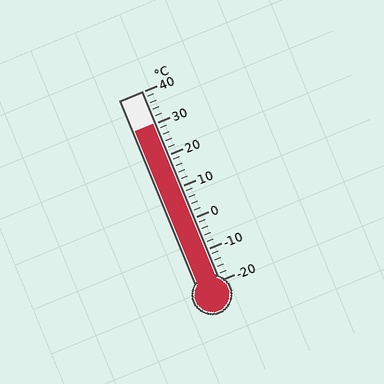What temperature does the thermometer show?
The thermometer shows approximately 30°C.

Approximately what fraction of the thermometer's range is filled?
The thermometer is filled to approximately 85% of its range.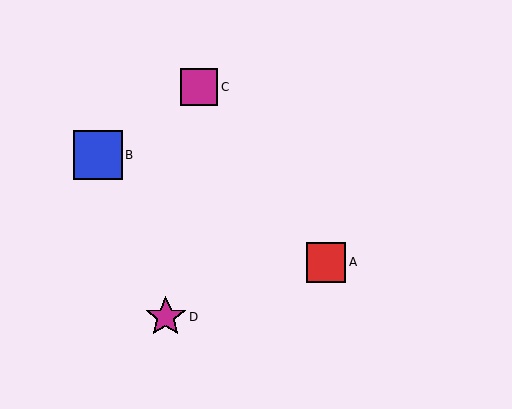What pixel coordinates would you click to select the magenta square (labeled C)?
Click at (199, 87) to select the magenta square C.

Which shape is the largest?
The blue square (labeled B) is the largest.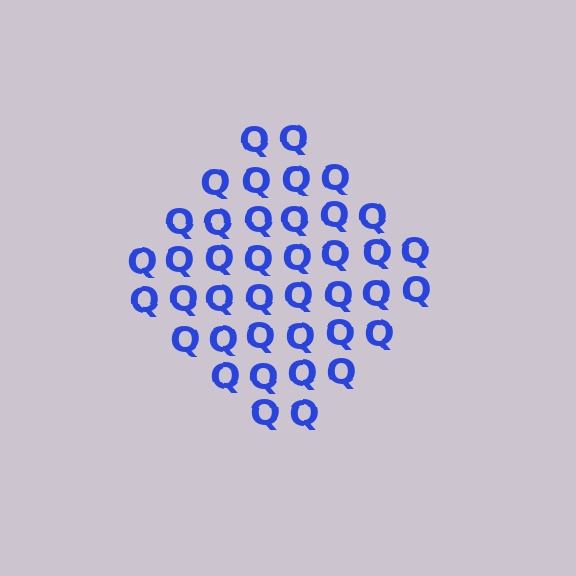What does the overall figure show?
The overall figure shows a diamond.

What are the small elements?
The small elements are letter Q's.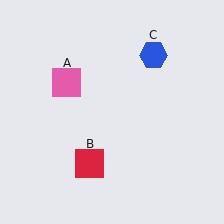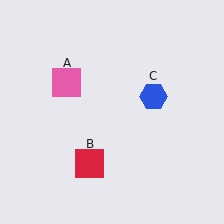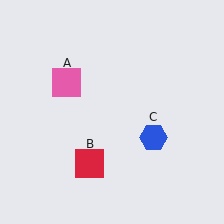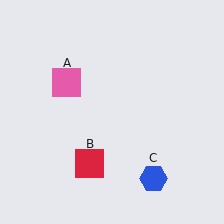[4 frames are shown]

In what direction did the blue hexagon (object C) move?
The blue hexagon (object C) moved down.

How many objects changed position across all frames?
1 object changed position: blue hexagon (object C).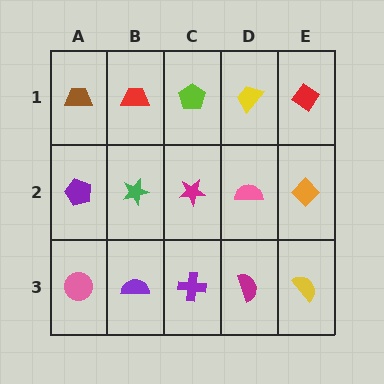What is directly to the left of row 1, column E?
A yellow trapezoid.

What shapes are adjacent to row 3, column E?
An orange diamond (row 2, column E), a magenta semicircle (row 3, column D).